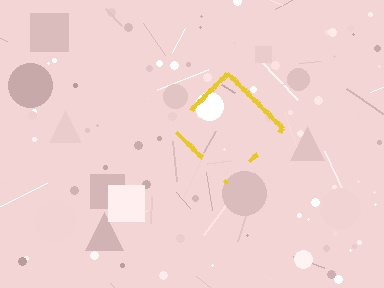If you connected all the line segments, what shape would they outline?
They would outline a diamond.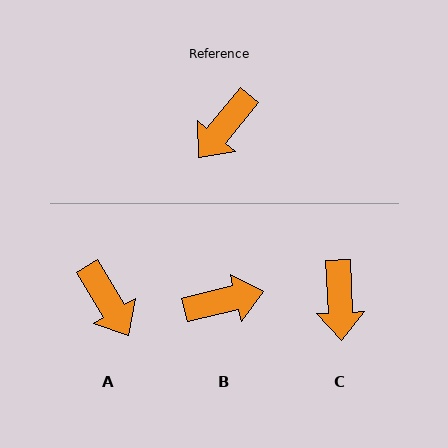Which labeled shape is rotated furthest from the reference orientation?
B, about 143 degrees away.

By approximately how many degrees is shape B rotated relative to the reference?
Approximately 143 degrees counter-clockwise.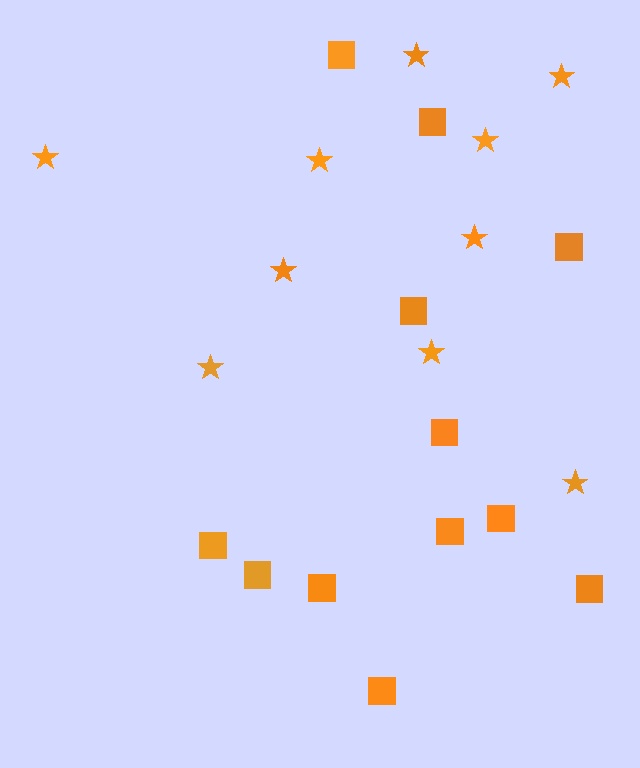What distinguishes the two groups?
There are 2 groups: one group of stars (10) and one group of squares (12).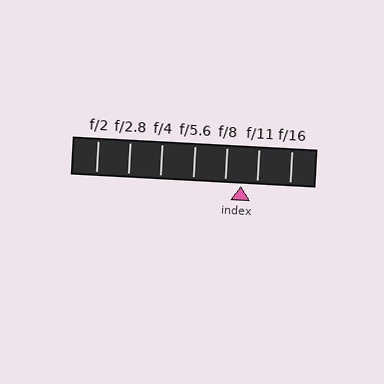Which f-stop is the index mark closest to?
The index mark is closest to f/8.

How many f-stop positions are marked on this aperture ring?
There are 7 f-stop positions marked.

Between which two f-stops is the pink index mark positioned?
The index mark is between f/8 and f/11.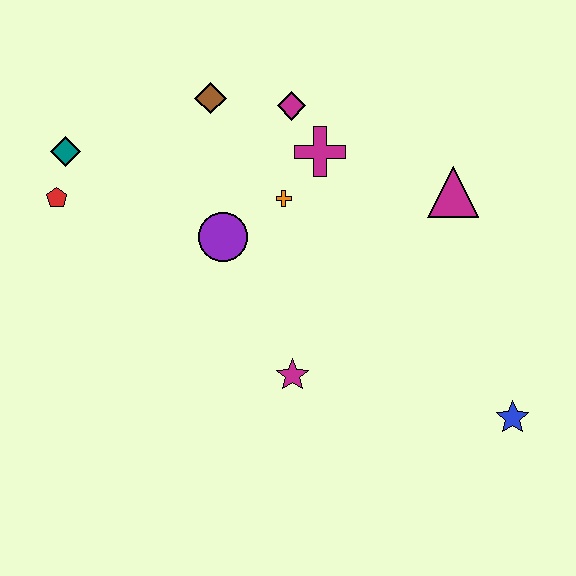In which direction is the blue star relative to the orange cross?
The blue star is to the right of the orange cross.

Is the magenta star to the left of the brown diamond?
No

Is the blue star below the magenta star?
Yes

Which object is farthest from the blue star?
The teal diamond is farthest from the blue star.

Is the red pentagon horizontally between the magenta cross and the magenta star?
No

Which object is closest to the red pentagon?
The teal diamond is closest to the red pentagon.